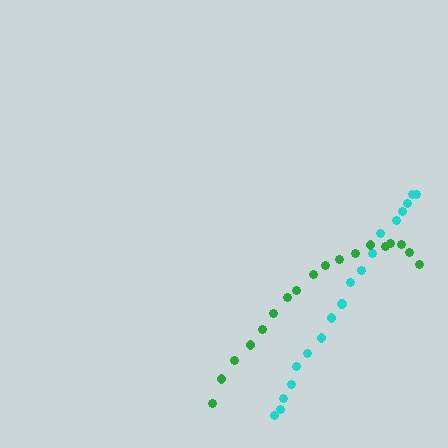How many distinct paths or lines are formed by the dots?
There are 2 distinct paths.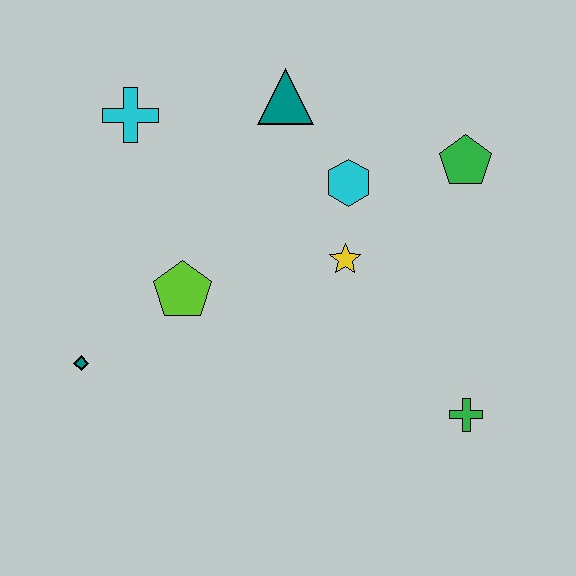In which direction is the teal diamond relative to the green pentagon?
The teal diamond is to the left of the green pentagon.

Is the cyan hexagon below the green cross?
No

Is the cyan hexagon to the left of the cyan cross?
No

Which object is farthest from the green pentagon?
The teal diamond is farthest from the green pentagon.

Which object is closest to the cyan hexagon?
The yellow star is closest to the cyan hexagon.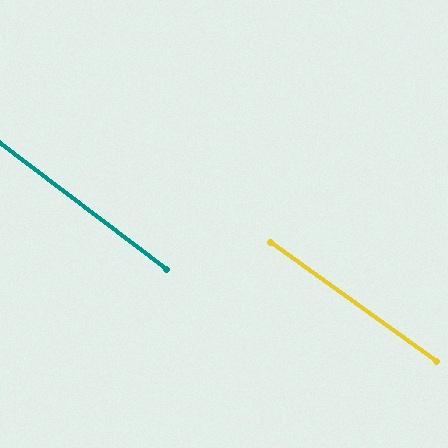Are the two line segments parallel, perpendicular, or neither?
Parallel — their directions differ by only 1.3°.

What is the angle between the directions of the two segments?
Approximately 1 degree.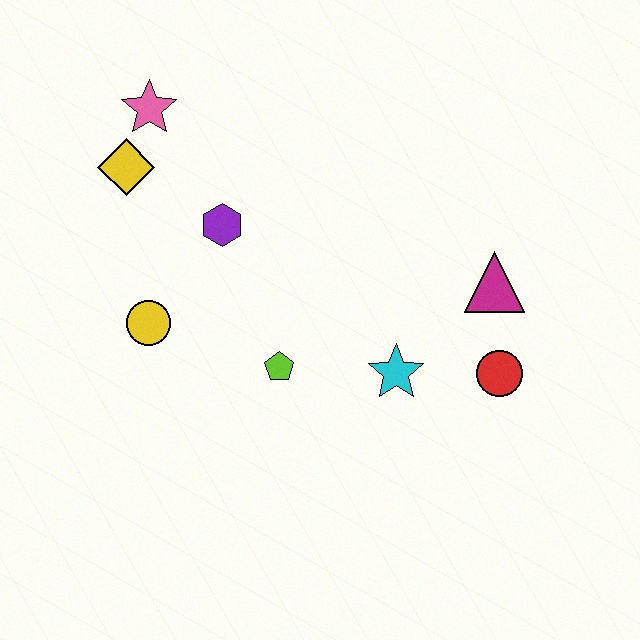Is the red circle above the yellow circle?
No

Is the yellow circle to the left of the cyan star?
Yes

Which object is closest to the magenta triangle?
The red circle is closest to the magenta triangle.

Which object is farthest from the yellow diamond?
The red circle is farthest from the yellow diamond.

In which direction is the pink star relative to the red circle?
The pink star is to the left of the red circle.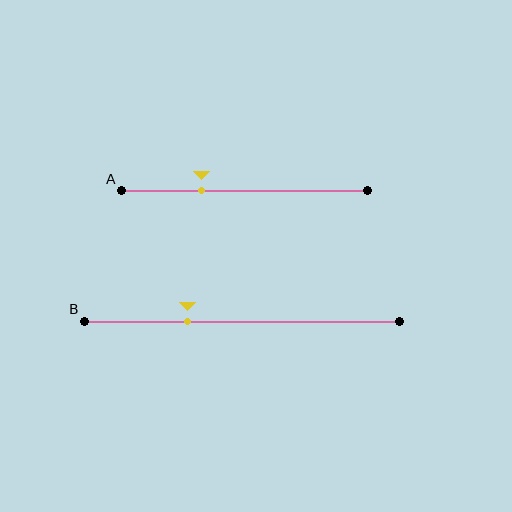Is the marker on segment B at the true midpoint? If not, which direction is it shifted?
No, the marker on segment B is shifted to the left by about 17% of the segment length.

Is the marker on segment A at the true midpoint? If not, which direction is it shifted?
No, the marker on segment A is shifted to the left by about 18% of the segment length.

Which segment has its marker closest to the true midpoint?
Segment B has its marker closest to the true midpoint.